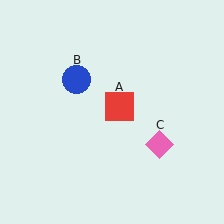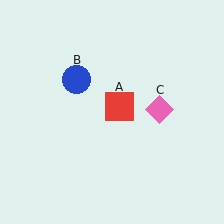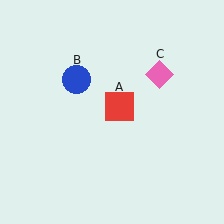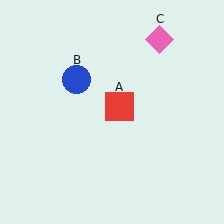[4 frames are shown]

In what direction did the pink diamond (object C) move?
The pink diamond (object C) moved up.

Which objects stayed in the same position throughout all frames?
Red square (object A) and blue circle (object B) remained stationary.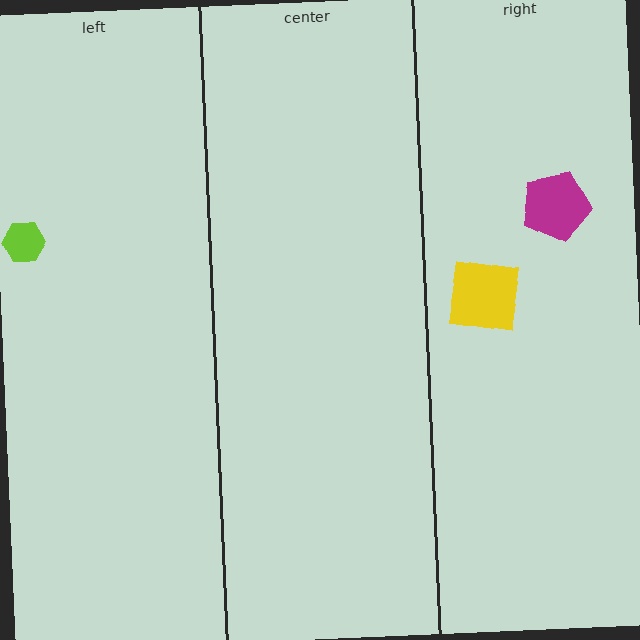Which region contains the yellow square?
The right region.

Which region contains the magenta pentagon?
The right region.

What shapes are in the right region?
The yellow square, the magenta pentagon.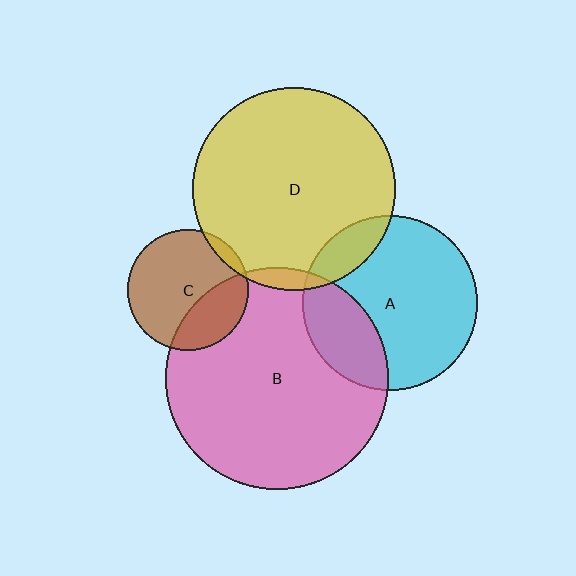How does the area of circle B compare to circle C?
Approximately 3.4 times.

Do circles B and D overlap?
Yes.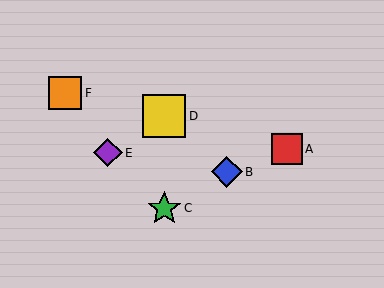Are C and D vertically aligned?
Yes, both are at x≈164.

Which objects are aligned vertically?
Objects C, D are aligned vertically.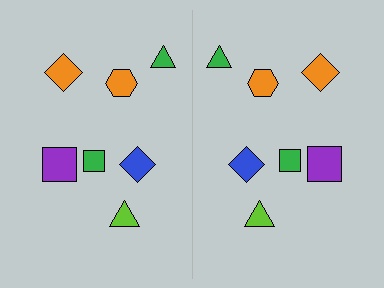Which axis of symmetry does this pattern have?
The pattern has a vertical axis of symmetry running through the center of the image.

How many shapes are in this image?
There are 14 shapes in this image.